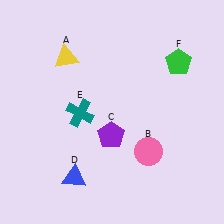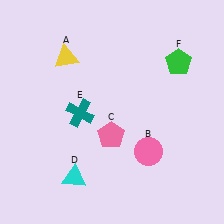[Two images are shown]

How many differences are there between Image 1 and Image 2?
There are 2 differences between the two images.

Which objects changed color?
C changed from purple to pink. D changed from blue to cyan.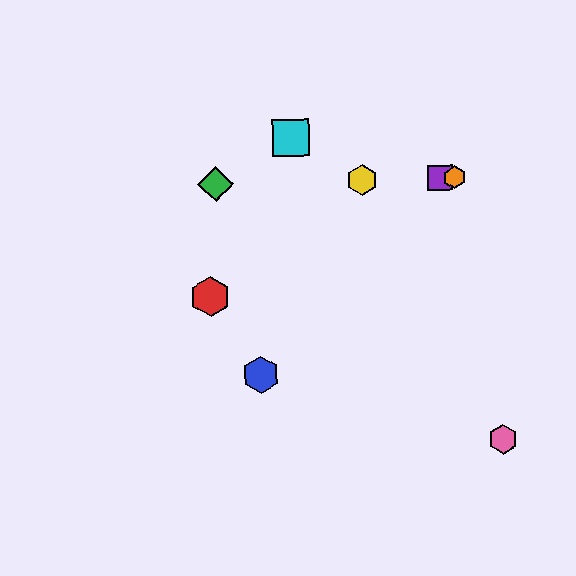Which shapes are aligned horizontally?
The green diamond, the yellow hexagon, the purple square, the orange hexagon are aligned horizontally.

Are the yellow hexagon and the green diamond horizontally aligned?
Yes, both are at y≈180.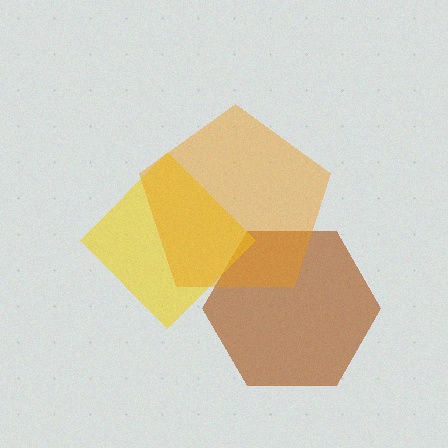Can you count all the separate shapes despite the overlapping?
Yes, there are 3 separate shapes.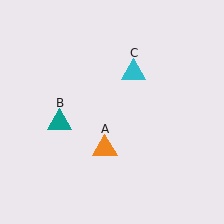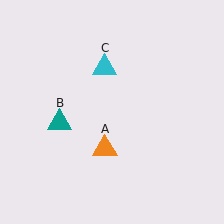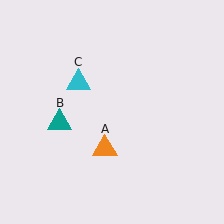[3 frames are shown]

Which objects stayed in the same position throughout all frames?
Orange triangle (object A) and teal triangle (object B) remained stationary.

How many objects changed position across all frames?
1 object changed position: cyan triangle (object C).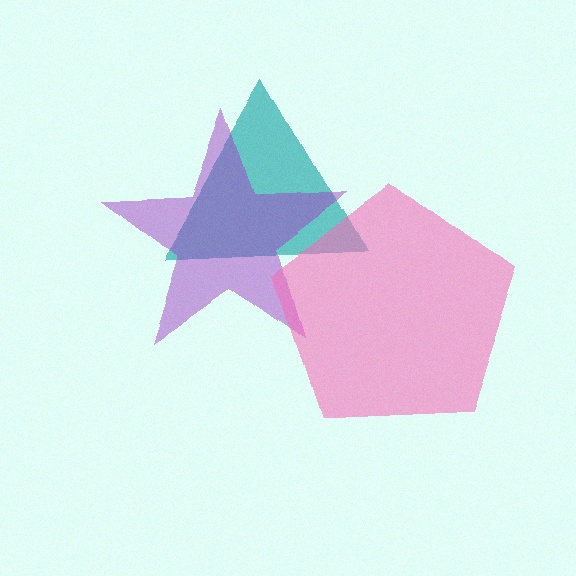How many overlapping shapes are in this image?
There are 3 overlapping shapes in the image.